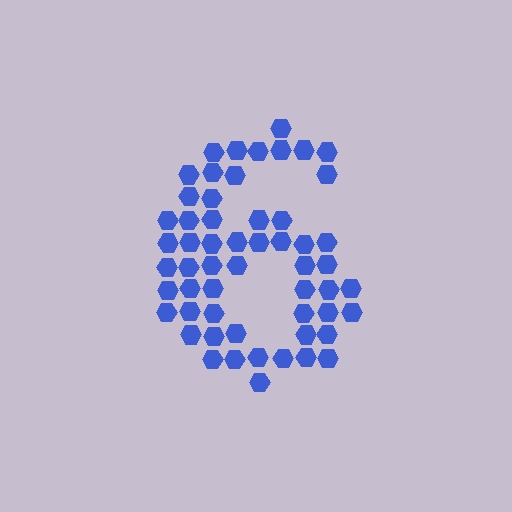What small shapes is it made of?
It is made of small hexagons.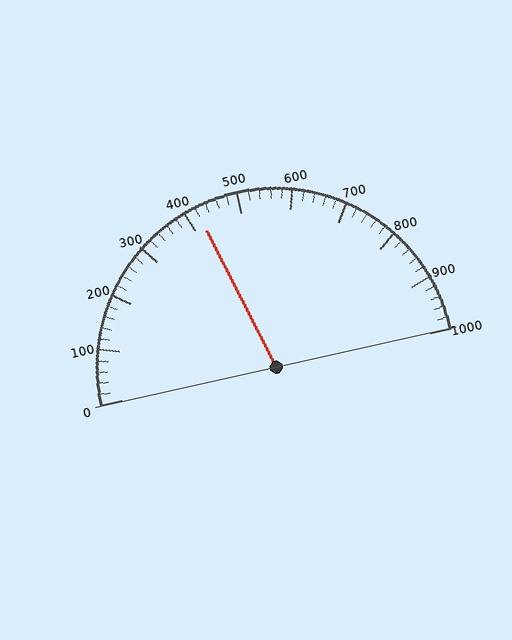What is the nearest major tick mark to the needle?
The nearest major tick mark is 400.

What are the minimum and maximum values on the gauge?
The gauge ranges from 0 to 1000.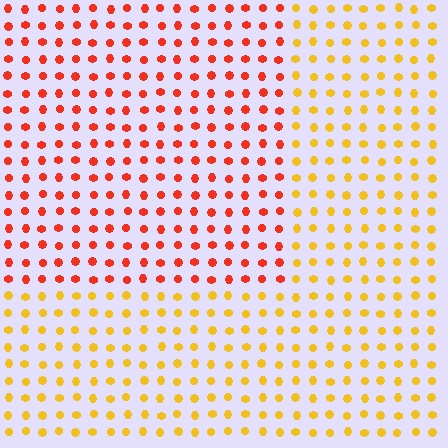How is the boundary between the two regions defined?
The boundary is defined purely by a slight shift in hue (about 42 degrees). Spacing, size, and orientation are identical on both sides.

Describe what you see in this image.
The image is filled with small yellow elements in a uniform arrangement. A rectangle-shaped region is visible where the elements are tinted to a slightly different hue, forming a subtle color boundary.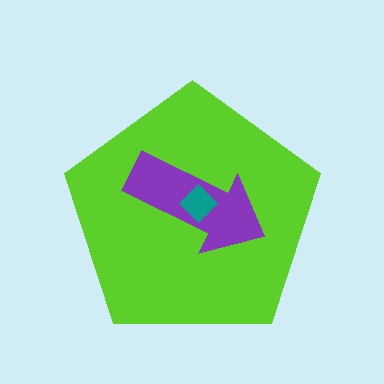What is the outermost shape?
The lime pentagon.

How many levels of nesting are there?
3.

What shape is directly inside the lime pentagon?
The purple arrow.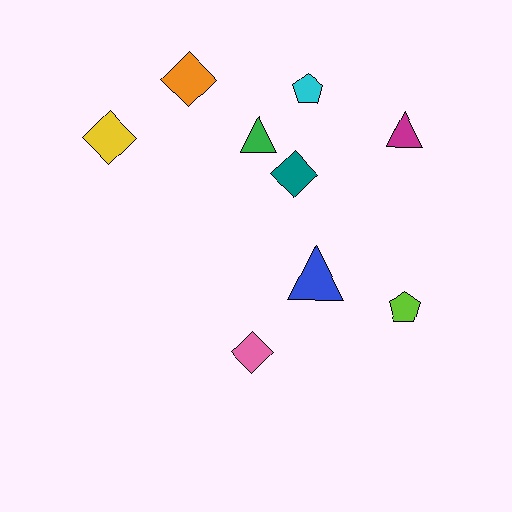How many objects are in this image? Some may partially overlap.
There are 9 objects.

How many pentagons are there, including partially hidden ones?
There are 2 pentagons.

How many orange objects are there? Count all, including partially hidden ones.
There is 1 orange object.